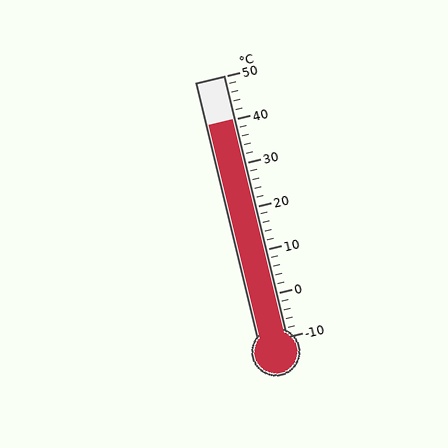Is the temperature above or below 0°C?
The temperature is above 0°C.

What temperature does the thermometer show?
The thermometer shows approximately 40°C.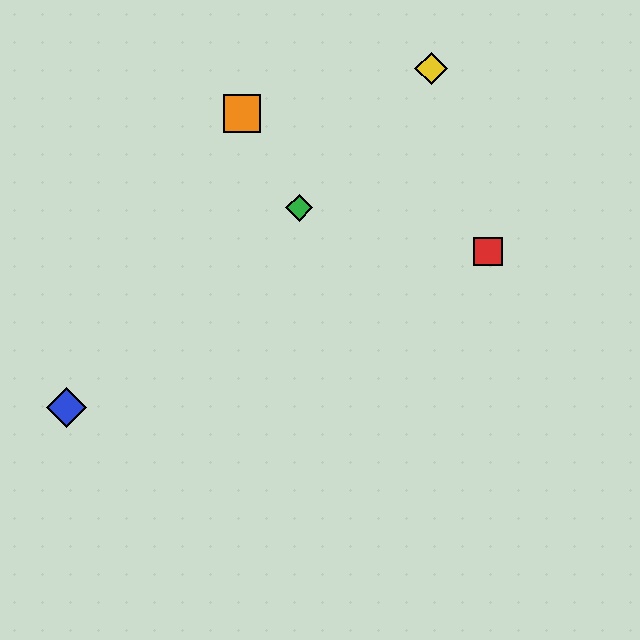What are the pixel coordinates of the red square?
The red square is at (488, 252).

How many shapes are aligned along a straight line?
3 shapes (the green diamond, the purple square, the orange square) are aligned along a straight line.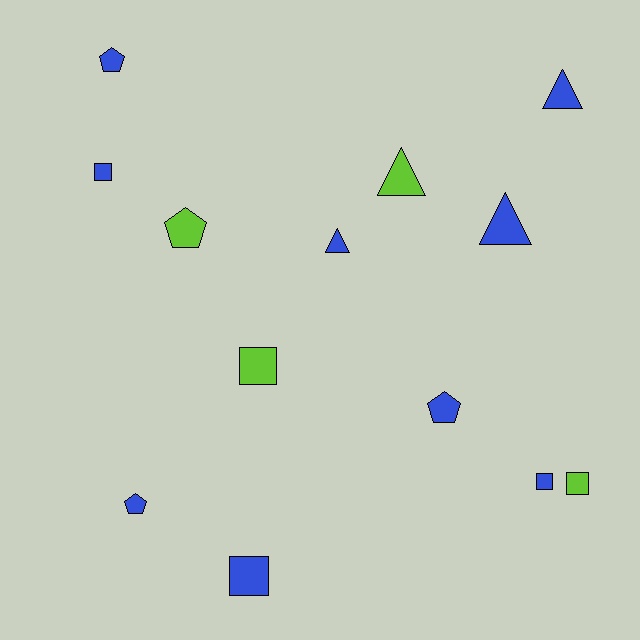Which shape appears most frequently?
Square, with 5 objects.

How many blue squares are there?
There are 3 blue squares.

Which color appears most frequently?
Blue, with 9 objects.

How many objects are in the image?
There are 13 objects.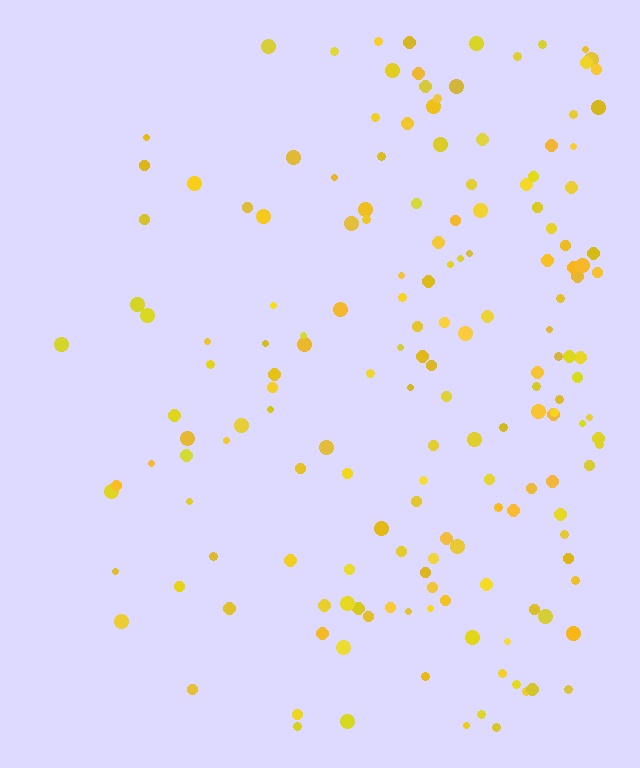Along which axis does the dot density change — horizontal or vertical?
Horizontal.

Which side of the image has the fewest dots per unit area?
The left.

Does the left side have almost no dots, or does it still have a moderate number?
Still a moderate number, just noticeably fewer than the right.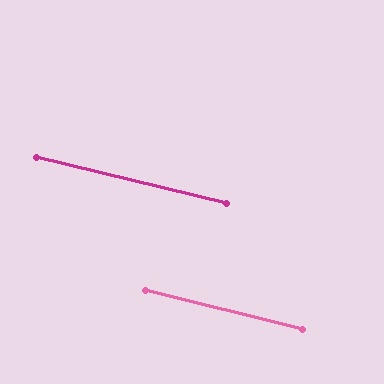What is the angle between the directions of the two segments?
Approximately 0 degrees.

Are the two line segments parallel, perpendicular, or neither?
Parallel — their directions differ by only 0.2°.